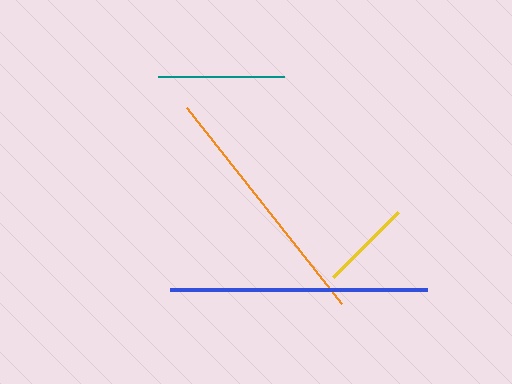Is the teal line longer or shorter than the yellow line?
The teal line is longer than the yellow line.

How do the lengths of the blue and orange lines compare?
The blue and orange lines are approximately the same length.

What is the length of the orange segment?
The orange segment is approximately 249 pixels long.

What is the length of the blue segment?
The blue segment is approximately 257 pixels long.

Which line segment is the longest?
The blue line is the longest at approximately 257 pixels.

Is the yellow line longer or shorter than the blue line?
The blue line is longer than the yellow line.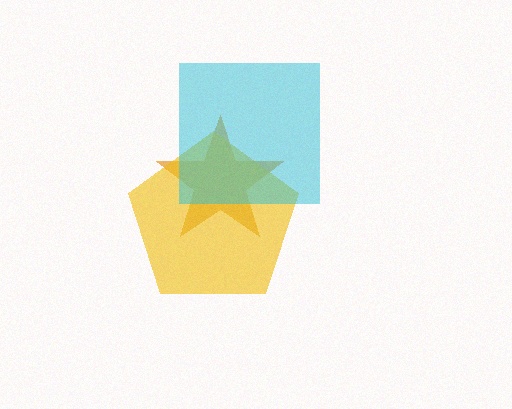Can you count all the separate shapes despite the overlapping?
Yes, there are 3 separate shapes.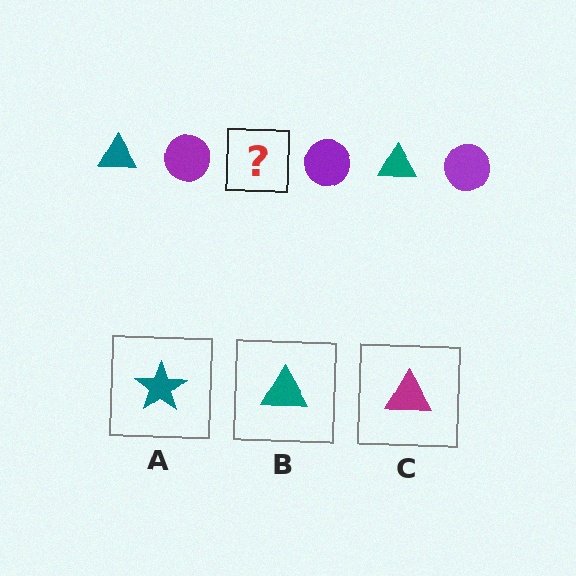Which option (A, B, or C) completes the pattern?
B.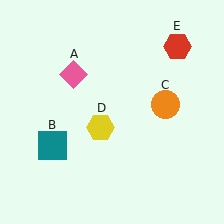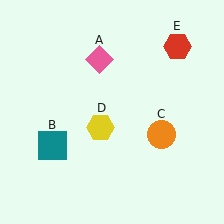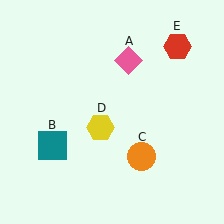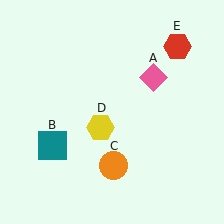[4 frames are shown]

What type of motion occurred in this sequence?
The pink diamond (object A), orange circle (object C) rotated clockwise around the center of the scene.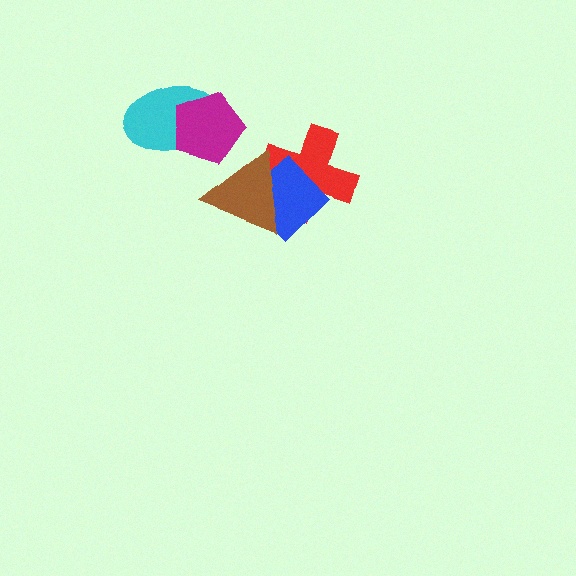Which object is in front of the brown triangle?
The magenta pentagon is in front of the brown triangle.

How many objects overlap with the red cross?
2 objects overlap with the red cross.